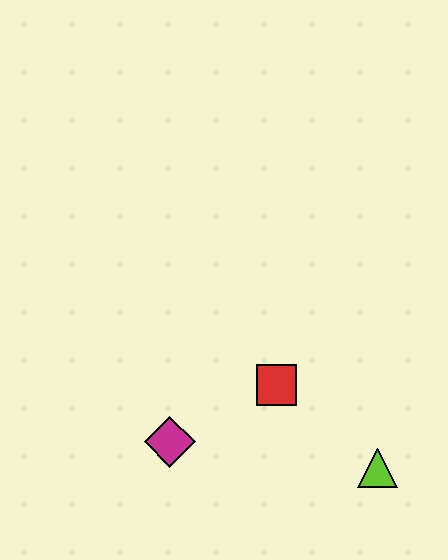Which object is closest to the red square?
The magenta diamond is closest to the red square.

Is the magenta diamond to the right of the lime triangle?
No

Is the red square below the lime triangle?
No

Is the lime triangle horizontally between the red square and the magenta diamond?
No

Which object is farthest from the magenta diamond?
The lime triangle is farthest from the magenta diamond.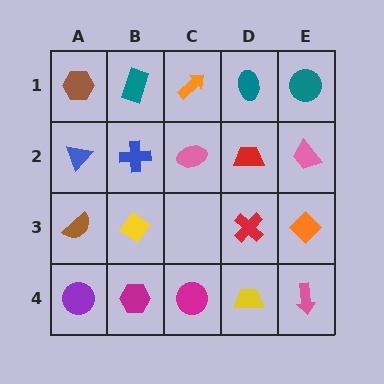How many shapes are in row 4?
5 shapes.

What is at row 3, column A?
A brown semicircle.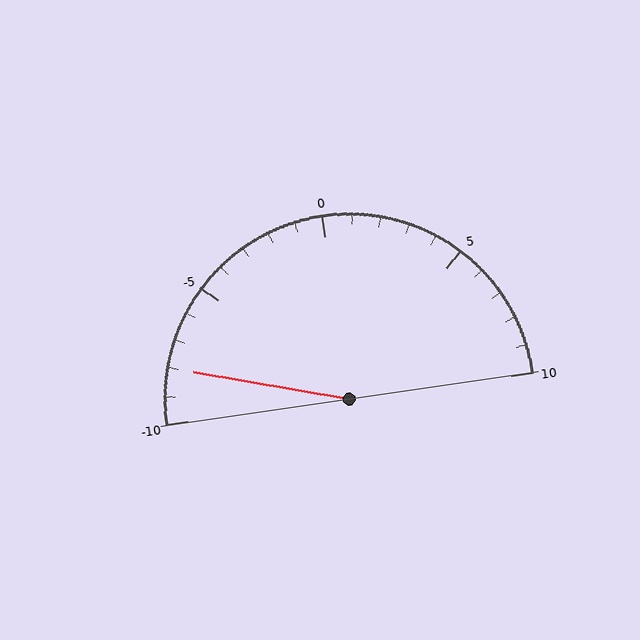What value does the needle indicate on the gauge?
The needle indicates approximately -8.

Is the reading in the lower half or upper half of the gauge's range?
The reading is in the lower half of the range (-10 to 10).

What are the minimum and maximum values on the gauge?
The gauge ranges from -10 to 10.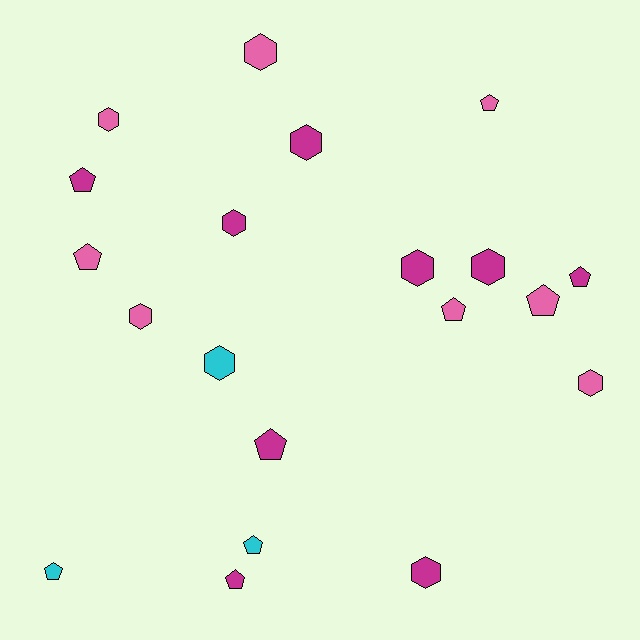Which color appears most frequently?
Magenta, with 9 objects.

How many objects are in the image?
There are 20 objects.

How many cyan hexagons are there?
There is 1 cyan hexagon.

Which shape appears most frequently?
Pentagon, with 10 objects.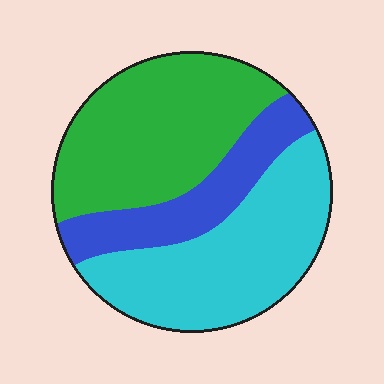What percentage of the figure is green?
Green takes up about two fifths (2/5) of the figure.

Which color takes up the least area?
Blue, at roughly 20%.